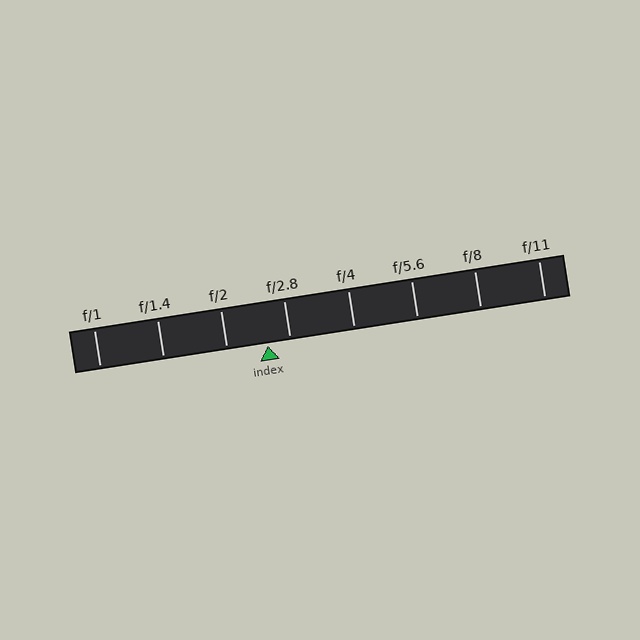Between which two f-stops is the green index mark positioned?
The index mark is between f/2 and f/2.8.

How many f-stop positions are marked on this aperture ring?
There are 8 f-stop positions marked.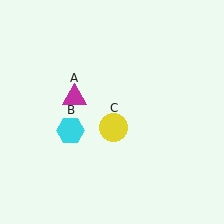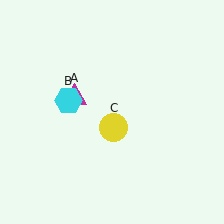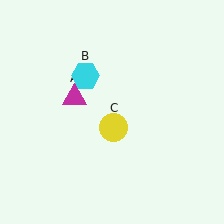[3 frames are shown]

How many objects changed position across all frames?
1 object changed position: cyan hexagon (object B).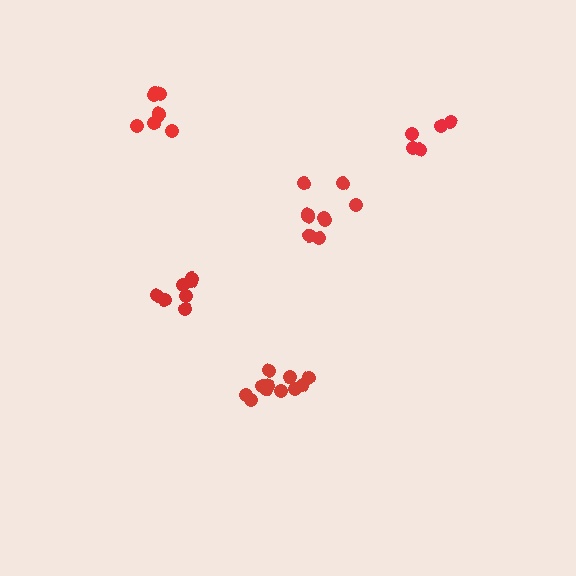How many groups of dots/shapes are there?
There are 5 groups.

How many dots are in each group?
Group 1: 8 dots, Group 2: 9 dots, Group 3: 7 dots, Group 4: 5 dots, Group 5: 11 dots (40 total).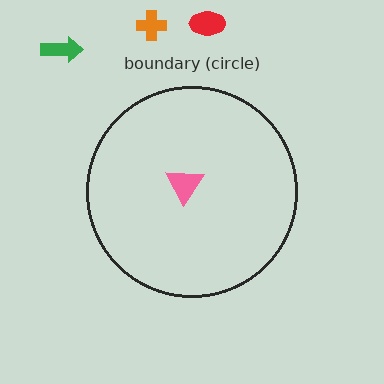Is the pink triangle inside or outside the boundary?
Inside.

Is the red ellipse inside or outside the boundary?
Outside.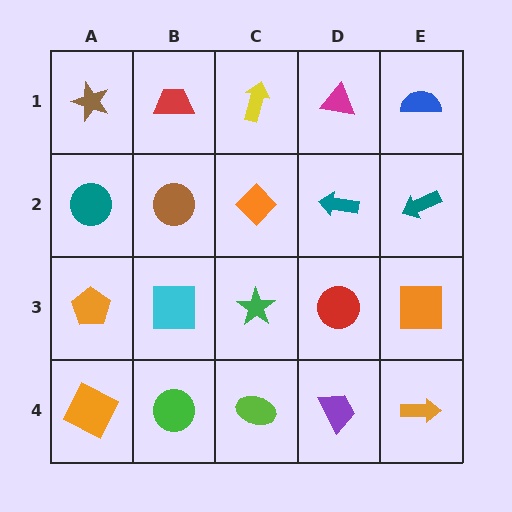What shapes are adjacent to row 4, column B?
A cyan square (row 3, column B), an orange square (row 4, column A), a lime ellipse (row 4, column C).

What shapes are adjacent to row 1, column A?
A teal circle (row 2, column A), a red trapezoid (row 1, column B).